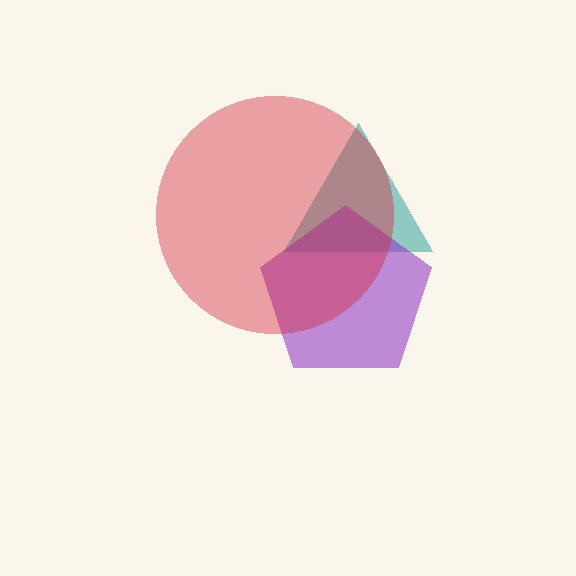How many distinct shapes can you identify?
There are 3 distinct shapes: a teal triangle, a purple pentagon, a red circle.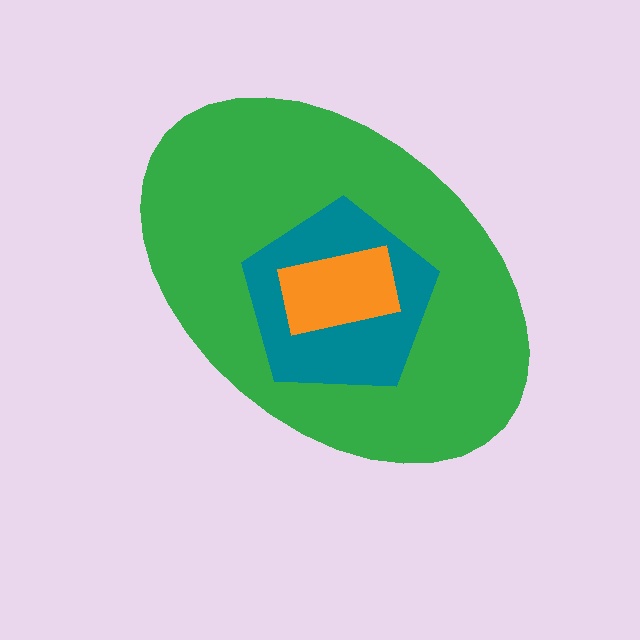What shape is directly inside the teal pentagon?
The orange rectangle.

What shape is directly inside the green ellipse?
The teal pentagon.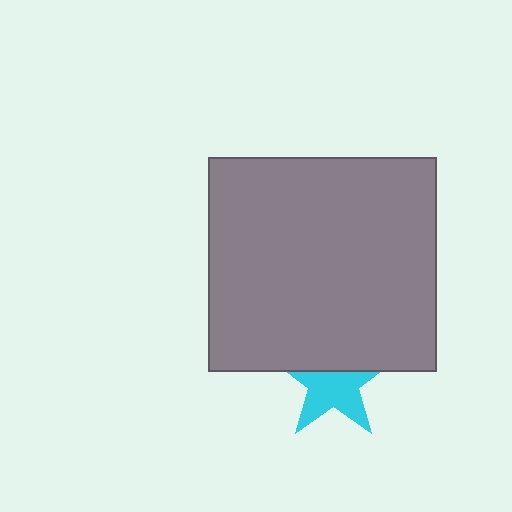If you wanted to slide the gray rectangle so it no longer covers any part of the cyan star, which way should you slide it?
Slide it up — that is the most direct way to separate the two shapes.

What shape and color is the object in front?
The object in front is a gray rectangle.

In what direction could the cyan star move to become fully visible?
The cyan star could move down. That would shift it out from behind the gray rectangle entirely.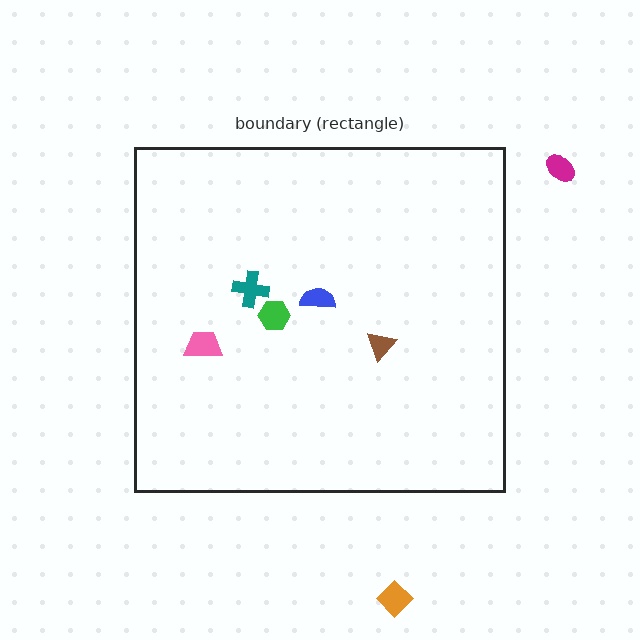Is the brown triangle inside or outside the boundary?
Inside.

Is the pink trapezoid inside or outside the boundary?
Inside.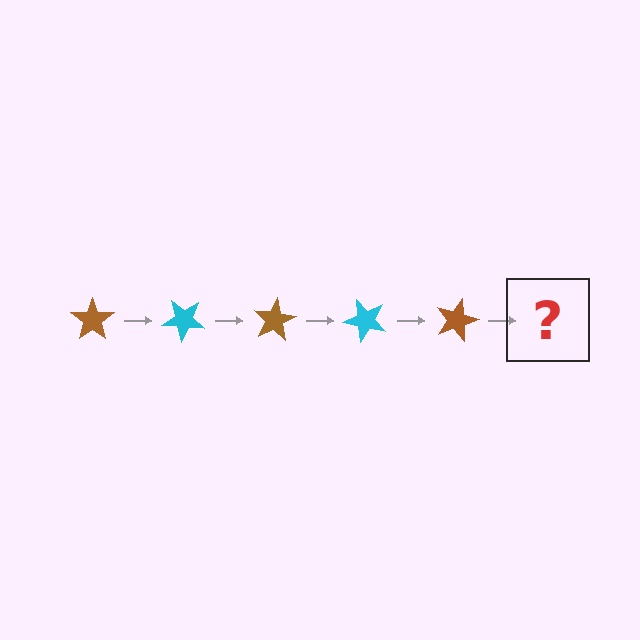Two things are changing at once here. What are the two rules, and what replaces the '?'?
The two rules are that it rotates 40 degrees each step and the color cycles through brown and cyan. The '?' should be a cyan star, rotated 200 degrees from the start.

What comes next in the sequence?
The next element should be a cyan star, rotated 200 degrees from the start.